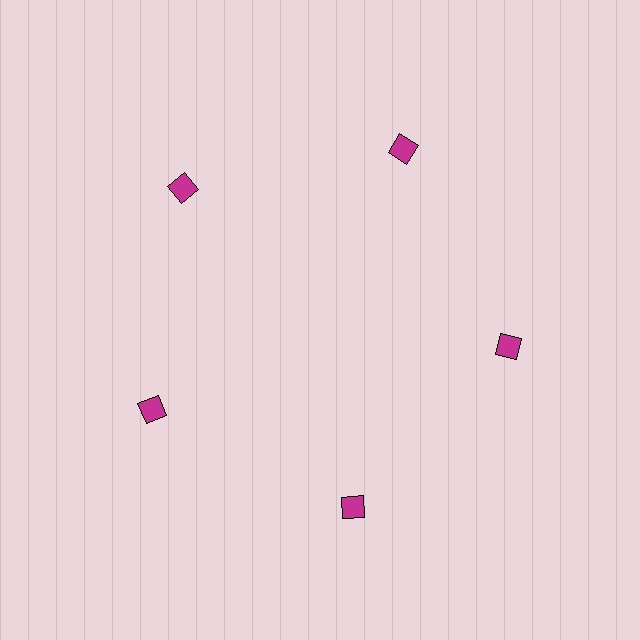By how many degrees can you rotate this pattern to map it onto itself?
The pattern maps onto itself every 72 degrees of rotation.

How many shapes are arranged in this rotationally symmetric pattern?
There are 5 shapes, arranged in 5 groups of 1.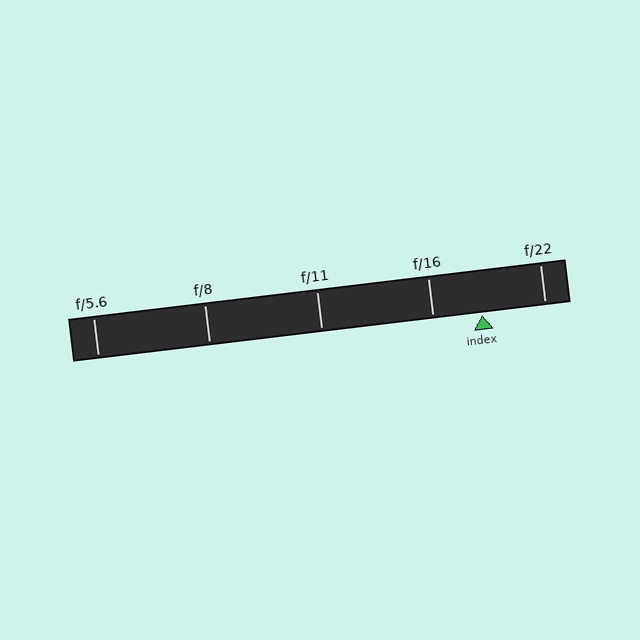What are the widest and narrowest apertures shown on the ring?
The widest aperture shown is f/5.6 and the narrowest is f/22.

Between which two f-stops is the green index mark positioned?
The index mark is between f/16 and f/22.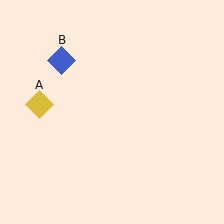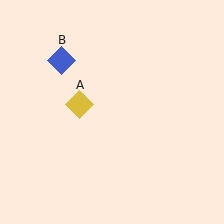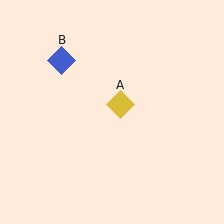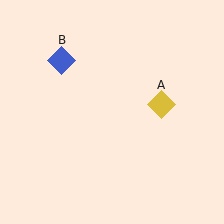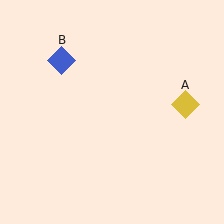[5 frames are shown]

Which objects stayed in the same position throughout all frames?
Blue diamond (object B) remained stationary.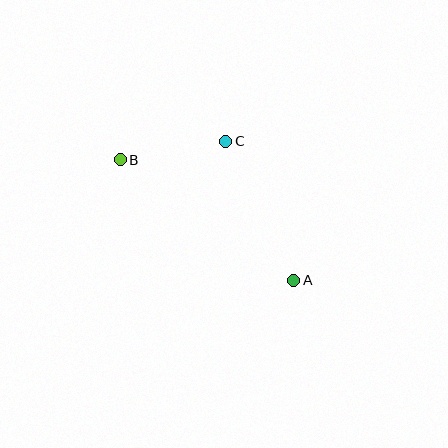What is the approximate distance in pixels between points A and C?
The distance between A and C is approximately 155 pixels.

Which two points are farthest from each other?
Points A and B are farthest from each other.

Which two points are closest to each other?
Points B and C are closest to each other.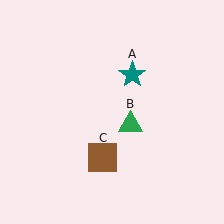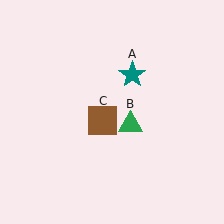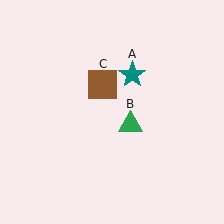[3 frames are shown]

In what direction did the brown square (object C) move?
The brown square (object C) moved up.